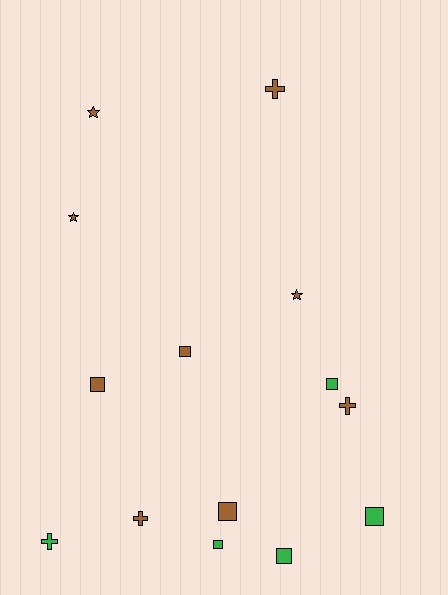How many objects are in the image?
There are 14 objects.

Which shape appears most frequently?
Square, with 7 objects.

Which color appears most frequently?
Brown, with 9 objects.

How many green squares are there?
There are 4 green squares.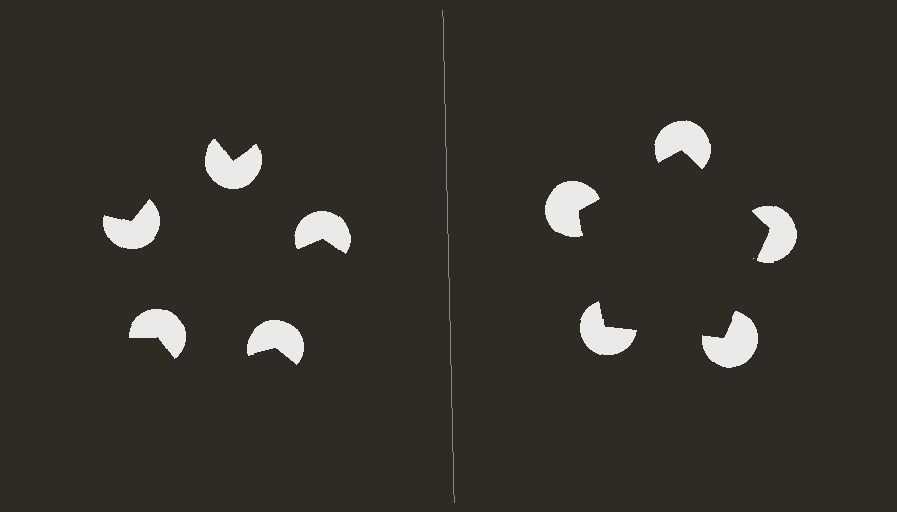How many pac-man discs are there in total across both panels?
10 — 5 on each side.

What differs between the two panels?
The pac-man discs are positioned identically on both sides; only the wedge orientations differ. On the right they align to a pentagon; on the left they are misaligned.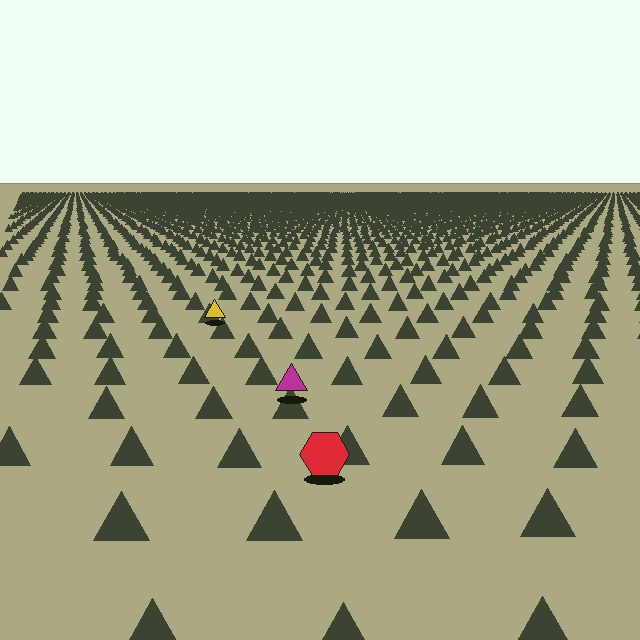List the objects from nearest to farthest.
From nearest to farthest: the red hexagon, the magenta triangle, the yellow triangle.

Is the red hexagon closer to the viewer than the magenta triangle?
Yes. The red hexagon is closer — you can tell from the texture gradient: the ground texture is coarser near it.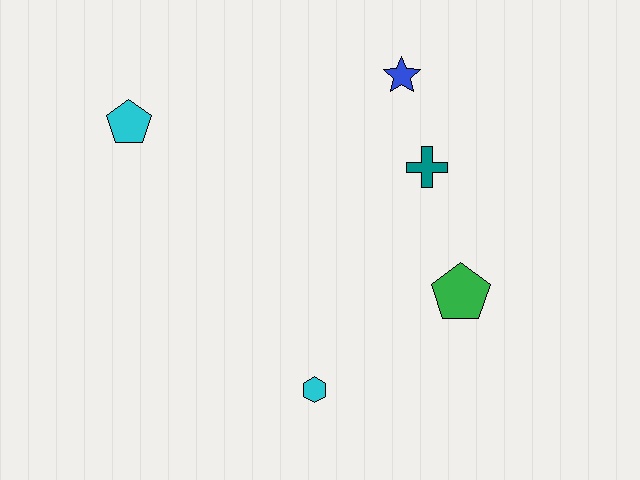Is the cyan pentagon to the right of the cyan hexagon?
No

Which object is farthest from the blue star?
The cyan hexagon is farthest from the blue star.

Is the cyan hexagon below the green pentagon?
Yes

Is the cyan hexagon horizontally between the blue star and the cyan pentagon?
Yes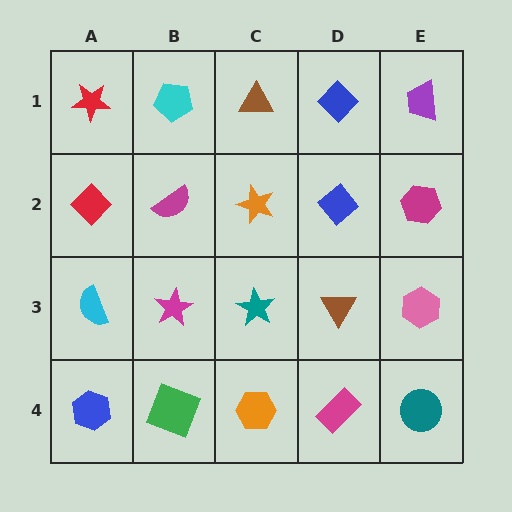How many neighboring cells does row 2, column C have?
4.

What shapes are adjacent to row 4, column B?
A magenta star (row 3, column B), a blue hexagon (row 4, column A), an orange hexagon (row 4, column C).